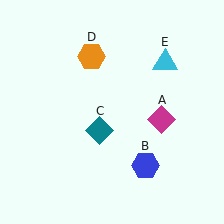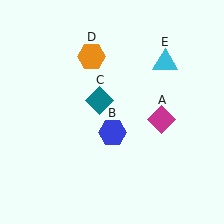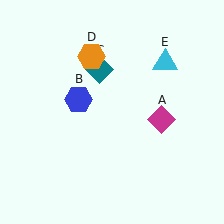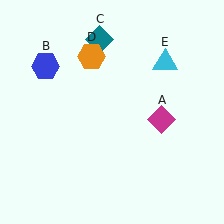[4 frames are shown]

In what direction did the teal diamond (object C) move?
The teal diamond (object C) moved up.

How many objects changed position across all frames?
2 objects changed position: blue hexagon (object B), teal diamond (object C).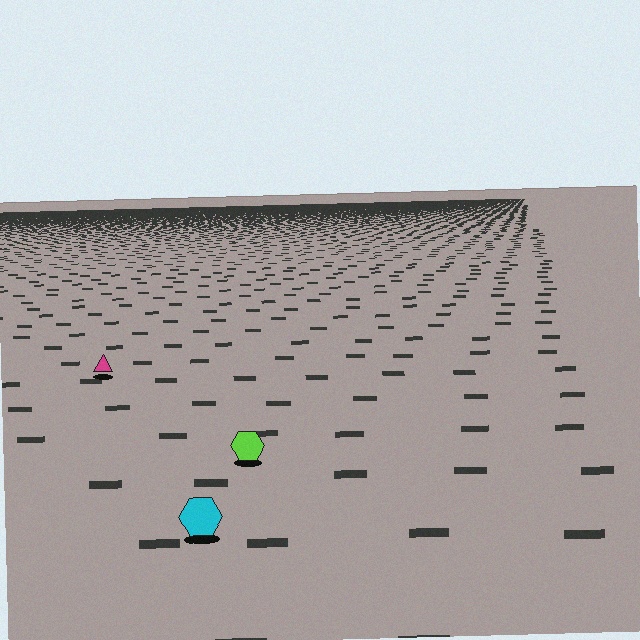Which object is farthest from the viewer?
The magenta triangle is farthest from the viewer. It appears smaller and the ground texture around it is denser.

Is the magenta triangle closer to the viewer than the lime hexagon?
No. The lime hexagon is closer — you can tell from the texture gradient: the ground texture is coarser near it.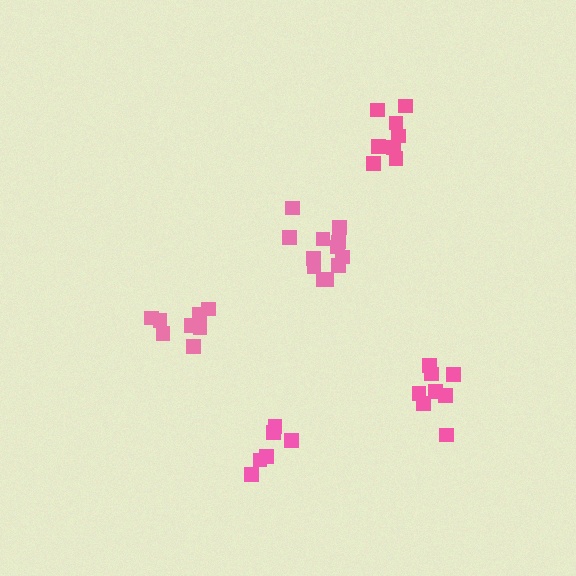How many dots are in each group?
Group 1: 8 dots, Group 2: 8 dots, Group 3: 8 dots, Group 4: 12 dots, Group 5: 6 dots (42 total).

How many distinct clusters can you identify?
There are 5 distinct clusters.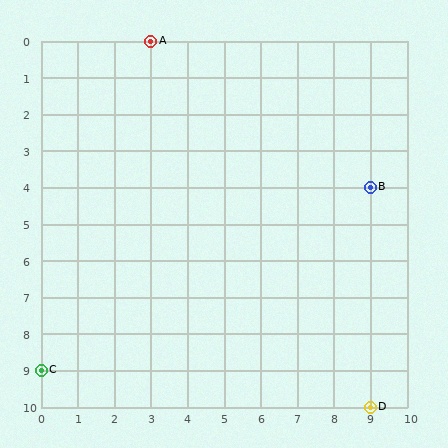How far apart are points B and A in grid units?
Points B and A are 6 columns and 4 rows apart (about 7.2 grid units diagonally).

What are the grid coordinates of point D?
Point D is at grid coordinates (9, 10).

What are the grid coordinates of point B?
Point B is at grid coordinates (9, 4).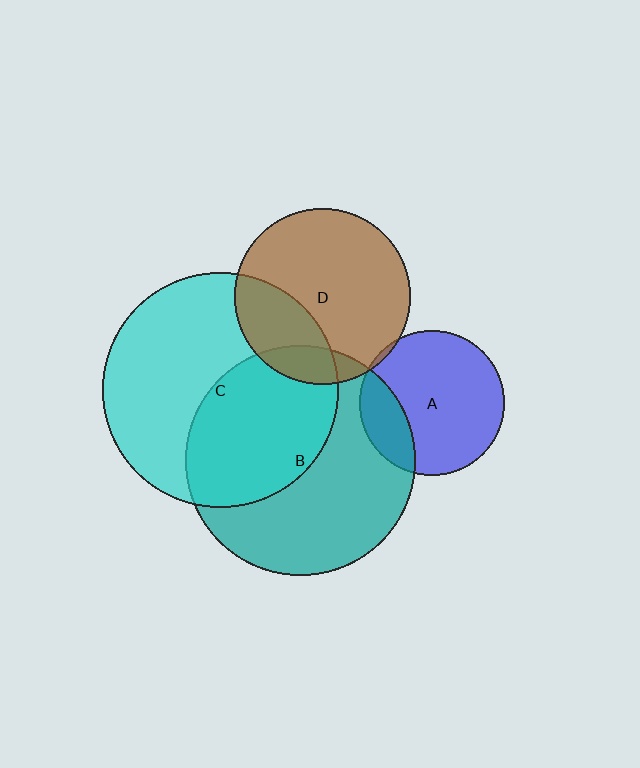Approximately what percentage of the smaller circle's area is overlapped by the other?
Approximately 45%.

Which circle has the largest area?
Circle C (cyan).